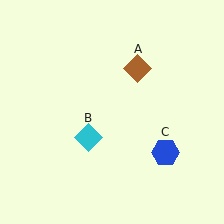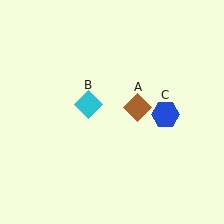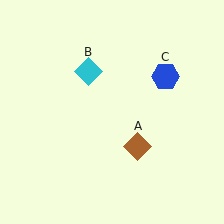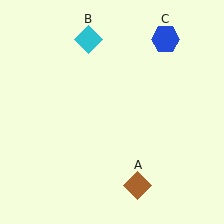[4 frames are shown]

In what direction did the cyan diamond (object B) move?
The cyan diamond (object B) moved up.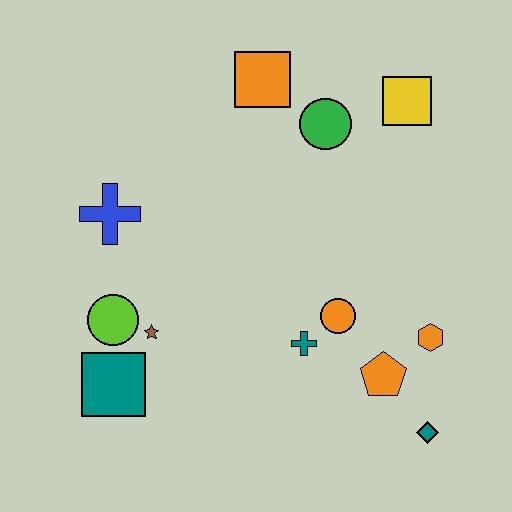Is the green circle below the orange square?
Yes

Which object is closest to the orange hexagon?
The orange pentagon is closest to the orange hexagon.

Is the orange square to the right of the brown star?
Yes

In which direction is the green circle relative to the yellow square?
The green circle is to the left of the yellow square.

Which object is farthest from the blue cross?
The teal diamond is farthest from the blue cross.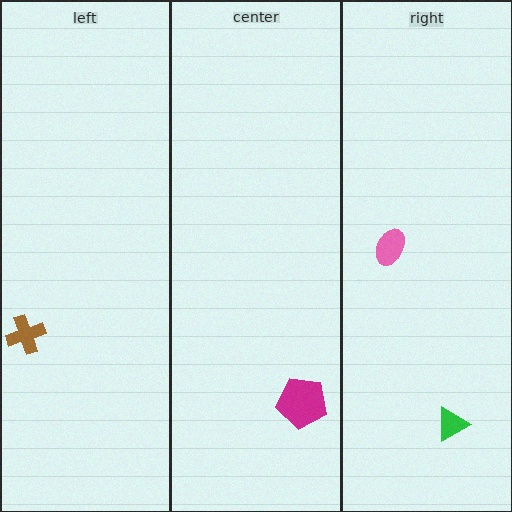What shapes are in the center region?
The magenta pentagon.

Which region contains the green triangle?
The right region.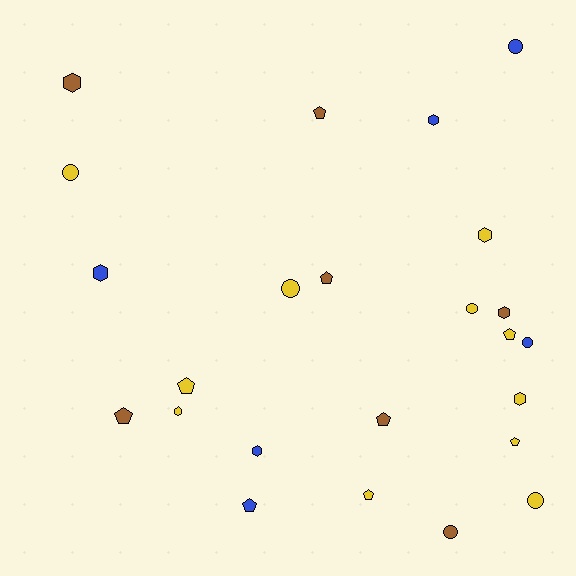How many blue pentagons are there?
There is 1 blue pentagon.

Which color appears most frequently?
Yellow, with 11 objects.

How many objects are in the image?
There are 24 objects.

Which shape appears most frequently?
Pentagon, with 9 objects.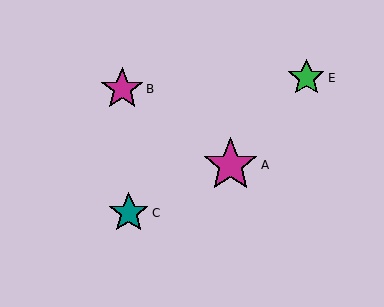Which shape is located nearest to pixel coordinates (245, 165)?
The magenta star (labeled A) at (230, 165) is nearest to that location.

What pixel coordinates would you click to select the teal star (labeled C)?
Click at (129, 213) to select the teal star C.